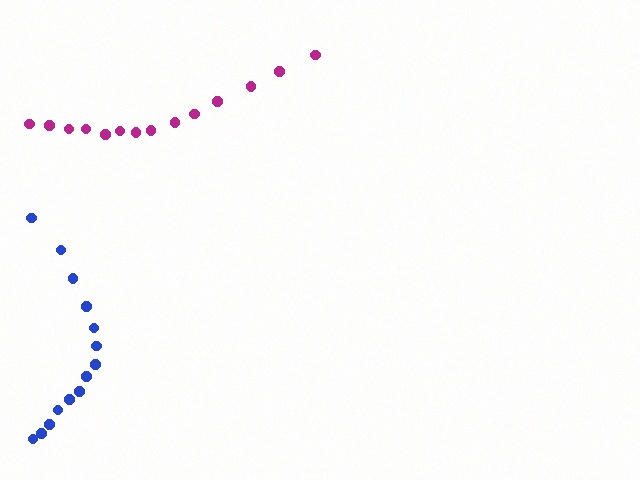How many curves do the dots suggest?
There are 2 distinct paths.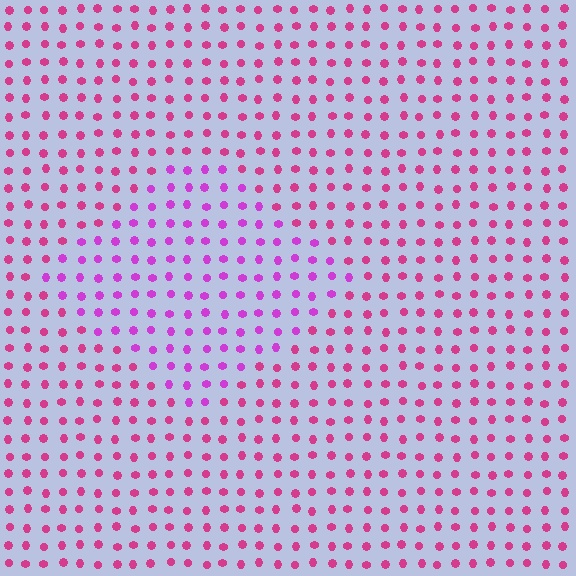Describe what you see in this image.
The image is filled with small magenta elements in a uniform arrangement. A diamond-shaped region is visible where the elements are tinted to a slightly different hue, forming a subtle color boundary.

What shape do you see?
I see a diamond.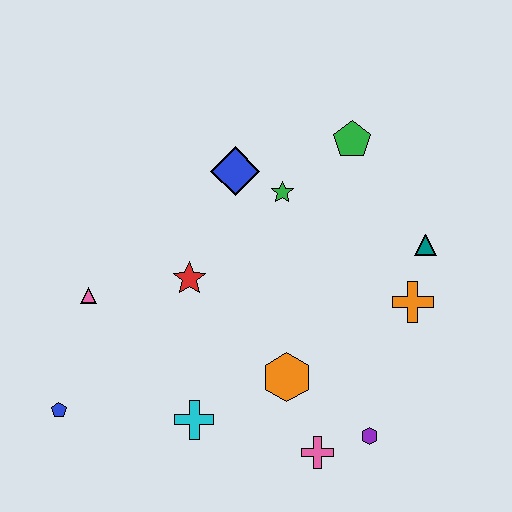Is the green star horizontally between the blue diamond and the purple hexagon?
Yes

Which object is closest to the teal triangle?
The orange cross is closest to the teal triangle.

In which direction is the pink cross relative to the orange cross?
The pink cross is below the orange cross.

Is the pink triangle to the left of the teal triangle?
Yes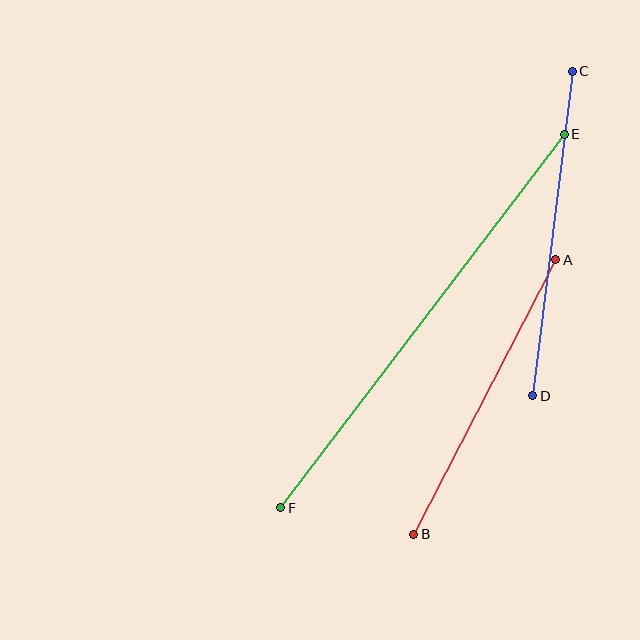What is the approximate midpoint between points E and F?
The midpoint is at approximately (422, 321) pixels.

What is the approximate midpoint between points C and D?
The midpoint is at approximately (553, 233) pixels.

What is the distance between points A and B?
The distance is approximately 309 pixels.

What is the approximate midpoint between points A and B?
The midpoint is at approximately (485, 397) pixels.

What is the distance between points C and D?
The distance is approximately 327 pixels.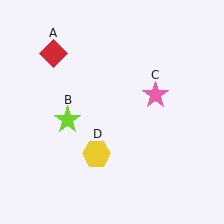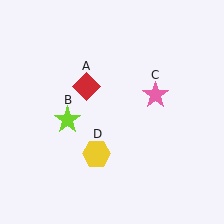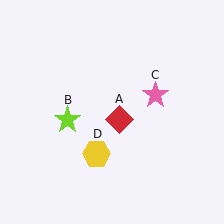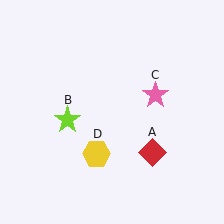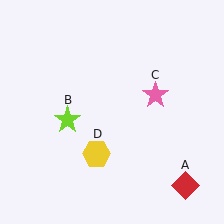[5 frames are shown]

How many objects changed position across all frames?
1 object changed position: red diamond (object A).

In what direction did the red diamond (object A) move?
The red diamond (object A) moved down and to the right.